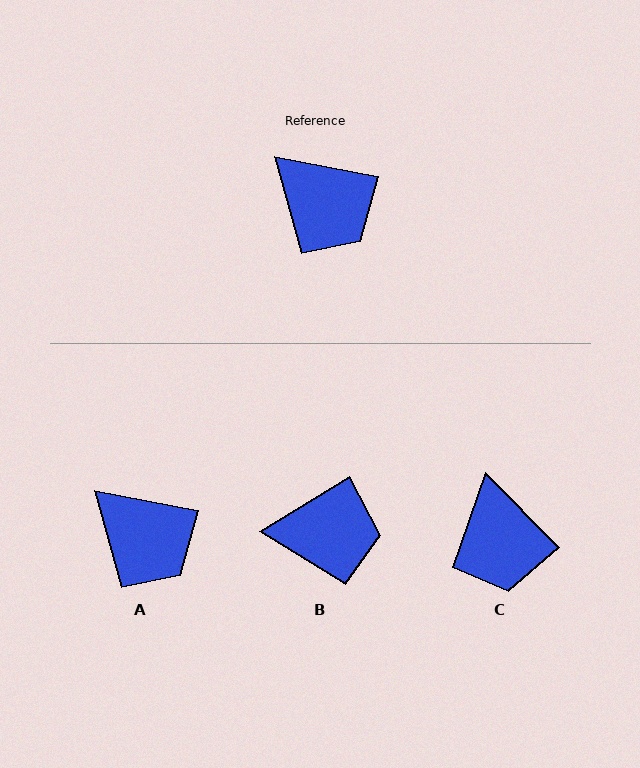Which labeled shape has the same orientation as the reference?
A.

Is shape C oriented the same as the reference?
No, it is off by about 35 degrees.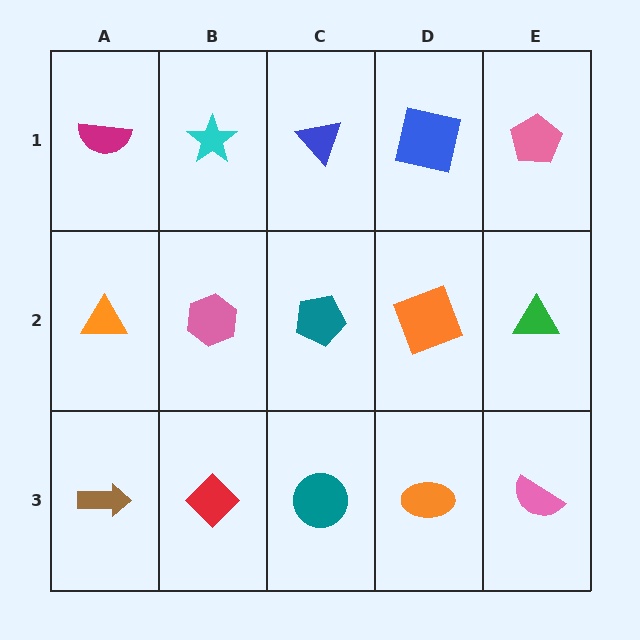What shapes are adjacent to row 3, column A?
An orange triangle (row 2, column A), a red diamond (row 3, column B).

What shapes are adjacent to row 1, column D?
An orange square (row 2, column D), a blue triangle (row 1, column C), a pink pentagon (row 1, column E).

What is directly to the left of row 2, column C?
A pink hexagon.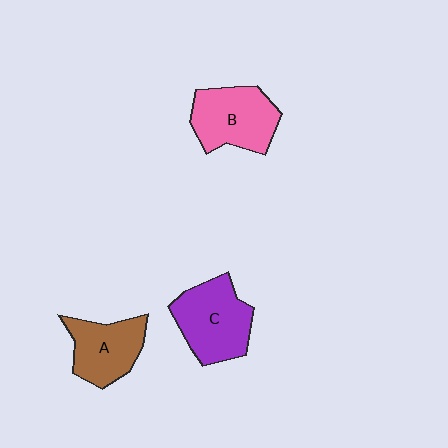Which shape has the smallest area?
Shape A (brown).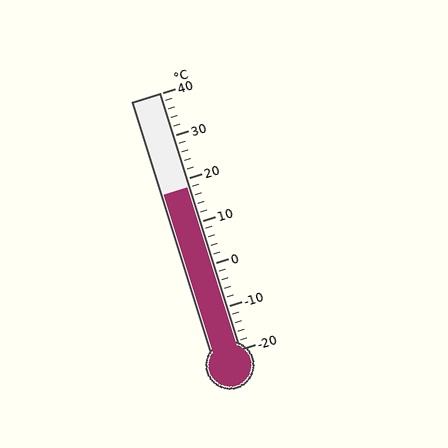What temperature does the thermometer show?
The thermometer shows approximately 18°C.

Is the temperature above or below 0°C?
The temperature is above 0°C.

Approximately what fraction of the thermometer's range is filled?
The thermometer is filled to approximately 65% of its range.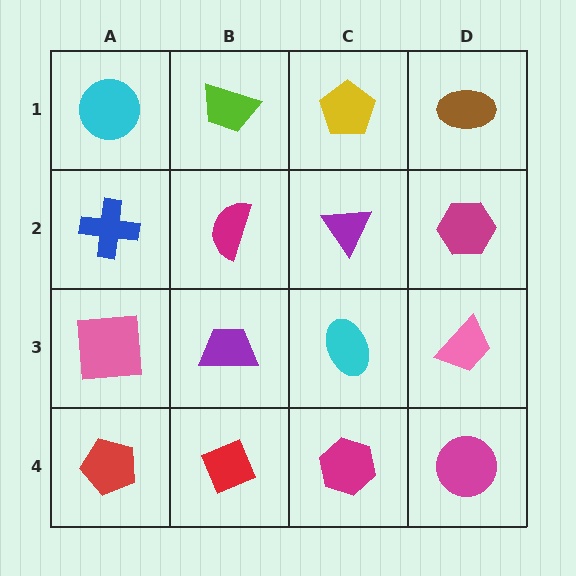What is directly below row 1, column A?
A blue cross.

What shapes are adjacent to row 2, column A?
A cyan circle (row 1, column A), a pink square (row 3, column A), a magenta semicircle (row 2, column B).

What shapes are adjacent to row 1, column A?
A blue cross (row 2, column A), a lime trapezoid (row 1, column B).